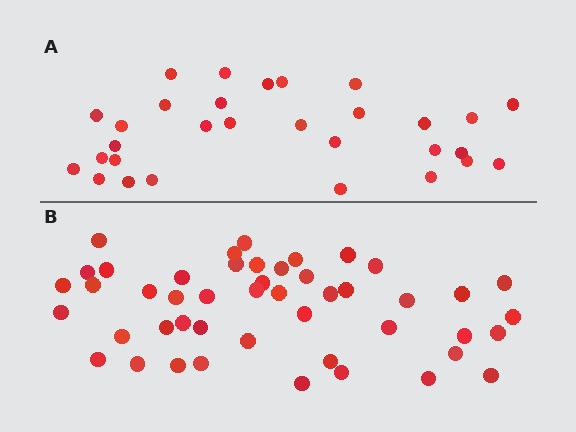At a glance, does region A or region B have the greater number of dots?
Region B (the bottom region) has more dots.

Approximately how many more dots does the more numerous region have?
Region B has approximately 15 more dots than region A.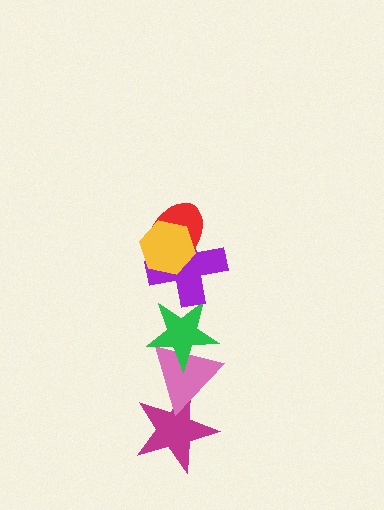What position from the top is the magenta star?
The magenta star is 6th from the top.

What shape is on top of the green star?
The purple cross is on top of the green star.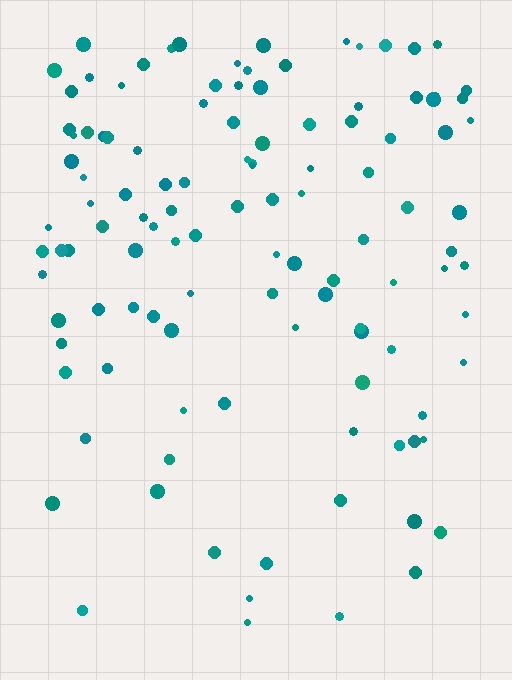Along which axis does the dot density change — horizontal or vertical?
Vertical.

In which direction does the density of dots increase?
From bottom to top, with the top side densest.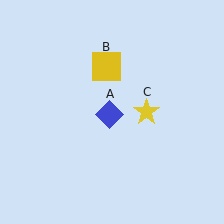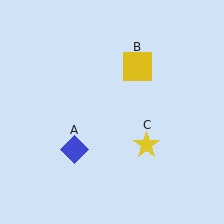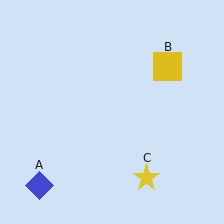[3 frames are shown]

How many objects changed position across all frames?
3 objects changed position: blue diamond (object A), yellow square (object B), yellow star (object C).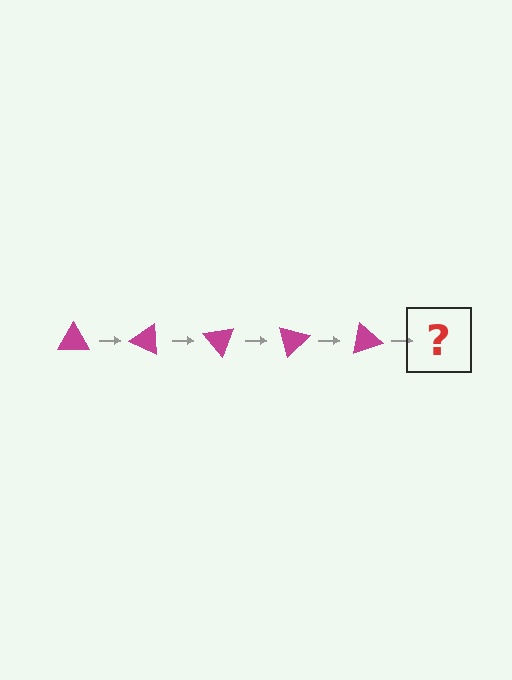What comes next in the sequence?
The next element should be a magenta triangle rotated 125 degrees.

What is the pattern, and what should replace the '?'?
The pattern is that the triangle rotates 25 degrees each step. The '?' should be a magenta triangle rotated 125 degrees.